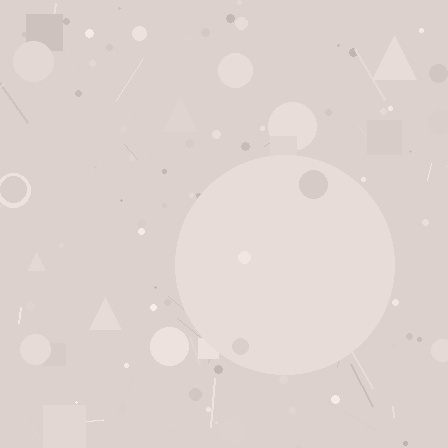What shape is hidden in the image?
A circle is hidden in the image.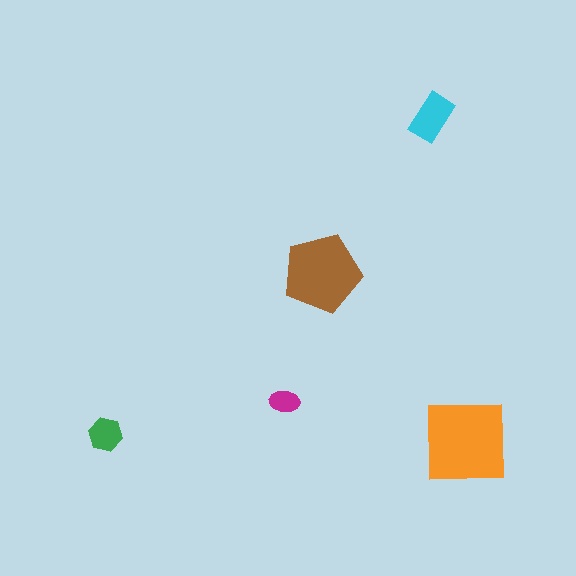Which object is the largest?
The orange square.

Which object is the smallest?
The magenta ellipse.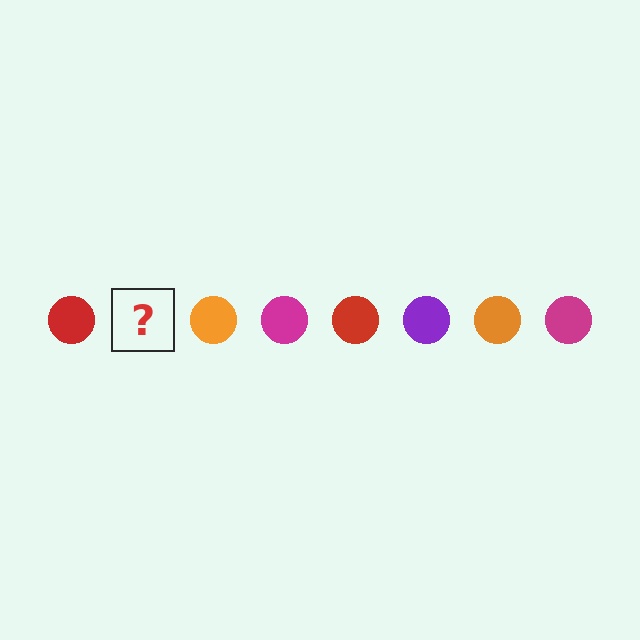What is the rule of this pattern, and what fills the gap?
The rule is that the pattern cycles through red, purple, orange, magenta circles. The gap should be filled with a purple circle.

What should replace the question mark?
The question mark should be replaced with a purple circle.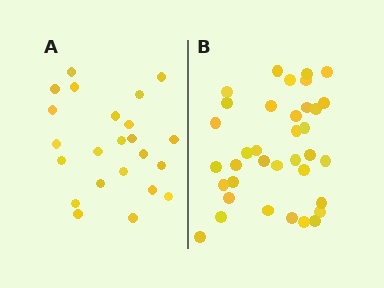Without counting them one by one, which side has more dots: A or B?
Region B (the right region) has more dots.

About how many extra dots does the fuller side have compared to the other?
Region B has approximately 15 more dots than region A.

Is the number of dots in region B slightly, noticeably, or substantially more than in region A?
Region B has substantially more. The ratio is roughly 1.6 to 1.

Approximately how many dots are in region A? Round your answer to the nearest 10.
About 20 dots. (The exact count is 23, which rounds to 20.)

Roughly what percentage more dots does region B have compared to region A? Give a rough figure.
About 55% more.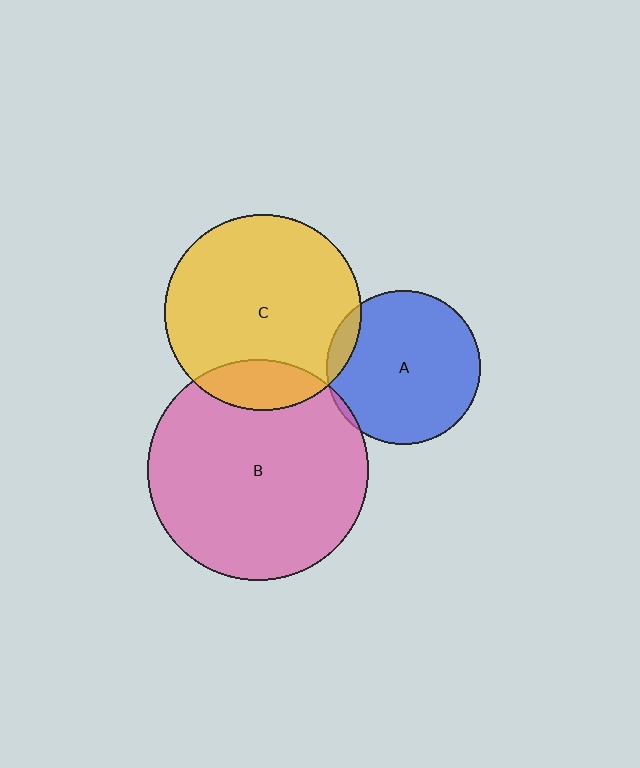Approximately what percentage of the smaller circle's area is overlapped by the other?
Approximately 5%.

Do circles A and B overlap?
Yes.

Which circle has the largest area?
Circle B (pink).